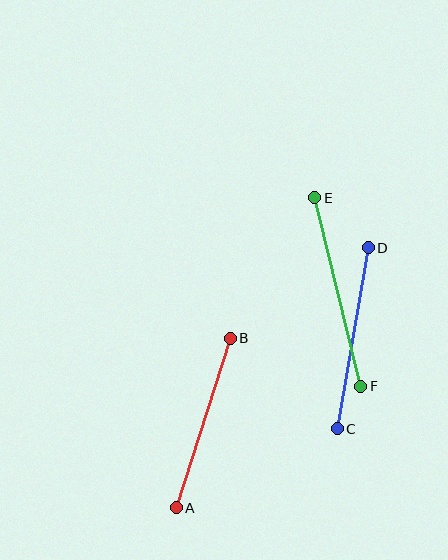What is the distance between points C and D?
The distance is approximately 184 pixels.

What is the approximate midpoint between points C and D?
The midpoint is at approximately (353, 338) pixels.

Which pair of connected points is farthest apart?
Points E and F are farthest apart.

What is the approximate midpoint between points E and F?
The midpoint is at approximately (338, 292) pixels.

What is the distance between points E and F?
The distance is approximately 194 pixels.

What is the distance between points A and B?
The distance is approximately 178 pixels.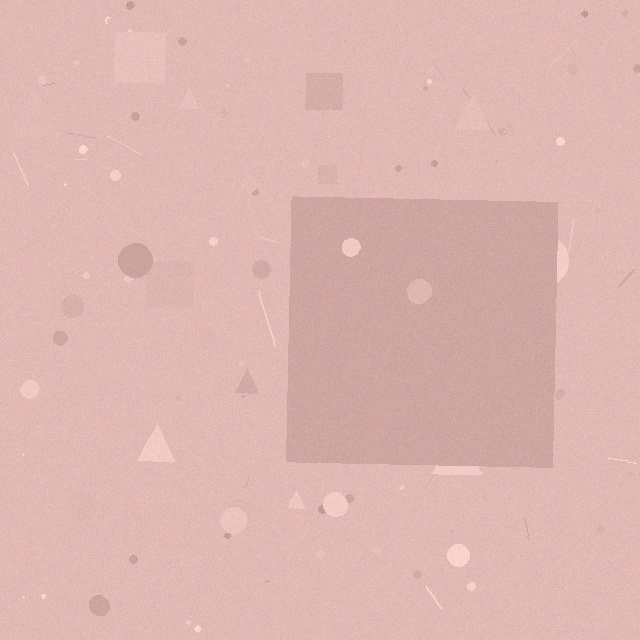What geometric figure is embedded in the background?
A square is embedded in the background.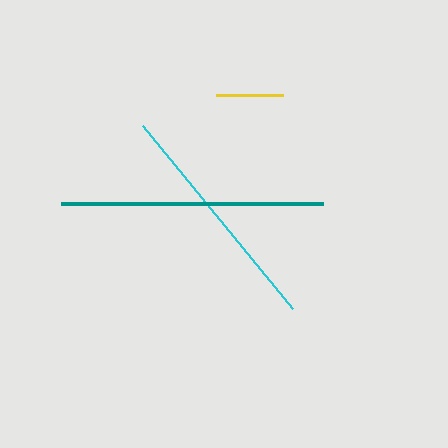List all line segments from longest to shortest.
From longest to shortest: teal, cyan, yellow.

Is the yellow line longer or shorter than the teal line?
The teal line is longer than the yellow line.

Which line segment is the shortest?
The yellow line is the shortest at approximately 66 pixels.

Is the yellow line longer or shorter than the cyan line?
The cyan line is longer than the yellow line.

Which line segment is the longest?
The teal line is the longest at approximately 262 pixels.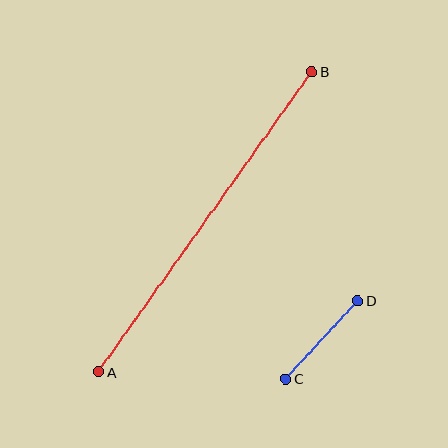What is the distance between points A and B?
The distance is approximately 368 pixels.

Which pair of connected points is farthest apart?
Points A and B are farthest apart.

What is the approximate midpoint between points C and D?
The midpoint is at approximately (322, 340) pixels.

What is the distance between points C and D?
The distance is approximately 107 pixels.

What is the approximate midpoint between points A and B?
The midpoint is at approximately (205, 222) pixels.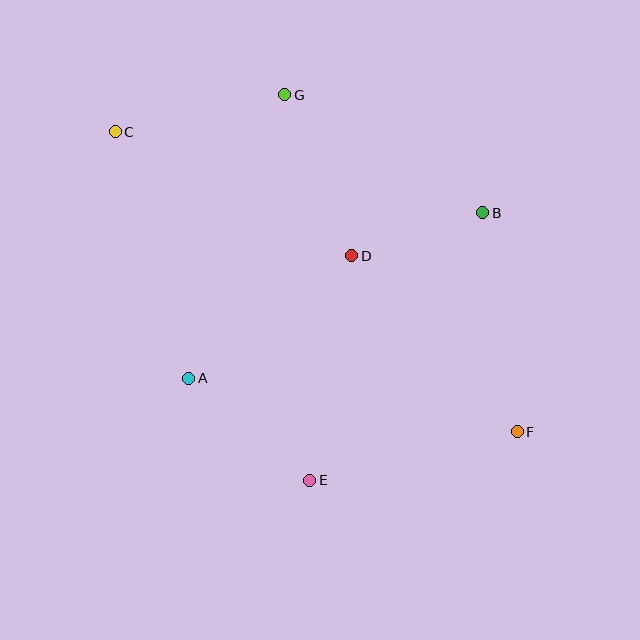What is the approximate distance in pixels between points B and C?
The distance between B and C is approximately 376 pixels.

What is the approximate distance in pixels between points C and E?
The distance between C and E is approximately 399 pixels.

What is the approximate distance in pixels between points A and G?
The distance between A and G is approximately 299 pixels.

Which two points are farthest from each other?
Points C and F are farthest from each other.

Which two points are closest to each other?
Points B and D are closest to each other.